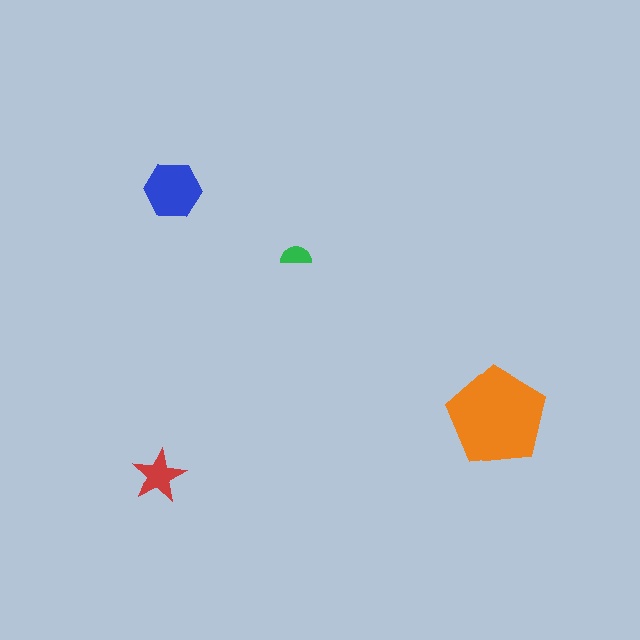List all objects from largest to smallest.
The orange pentagon, the blue hexagon, the red star, the green semicircle.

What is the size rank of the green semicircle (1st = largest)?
4th.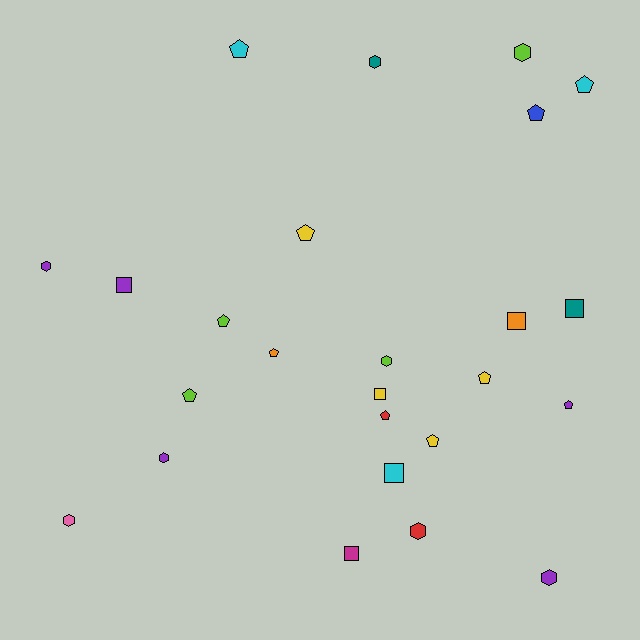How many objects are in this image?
There are 25 objects.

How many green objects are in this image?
There are no green objects.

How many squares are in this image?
There are 6 squares.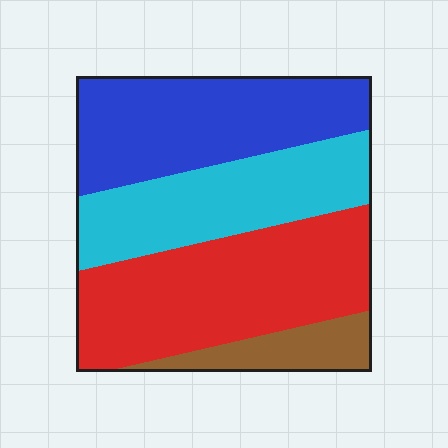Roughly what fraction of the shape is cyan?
Cyan covers roughly 25% of the shape.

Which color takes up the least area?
Brown, at roughly 10%.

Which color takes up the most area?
Red, at roughly 35%.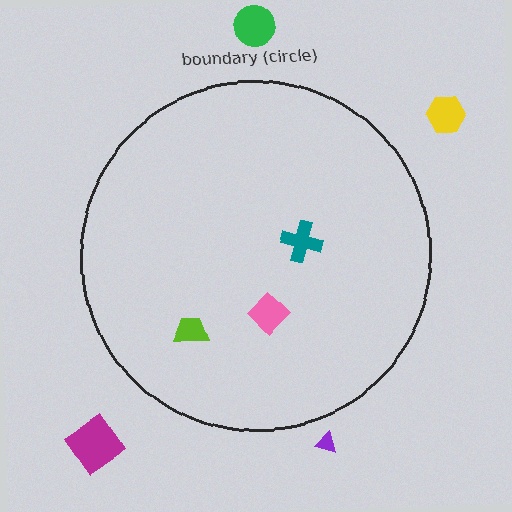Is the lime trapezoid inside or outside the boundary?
Inside.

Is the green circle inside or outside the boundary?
Outside.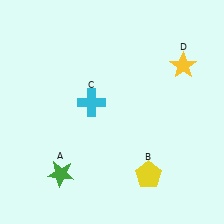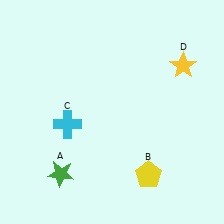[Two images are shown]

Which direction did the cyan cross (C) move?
The cyan cross (C) moved left.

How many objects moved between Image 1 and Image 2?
1 object moved between the two images.